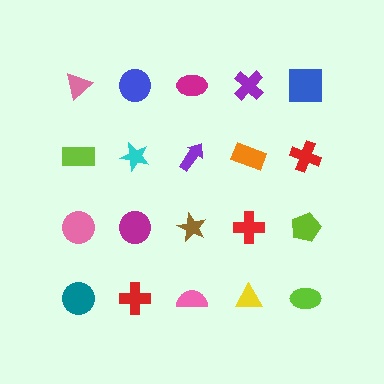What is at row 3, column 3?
A brown star.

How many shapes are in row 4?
5 shapes.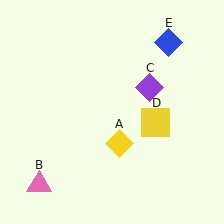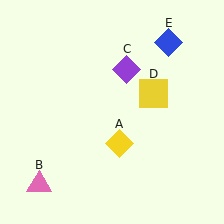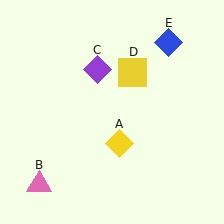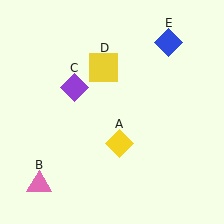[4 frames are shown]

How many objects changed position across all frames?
2 objects changed position: purple diamond (object C), yellow square (object D).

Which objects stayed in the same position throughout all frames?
Yellow diamond (object A) and pink triangle (object B) and blue diamond (object E) remained stationary.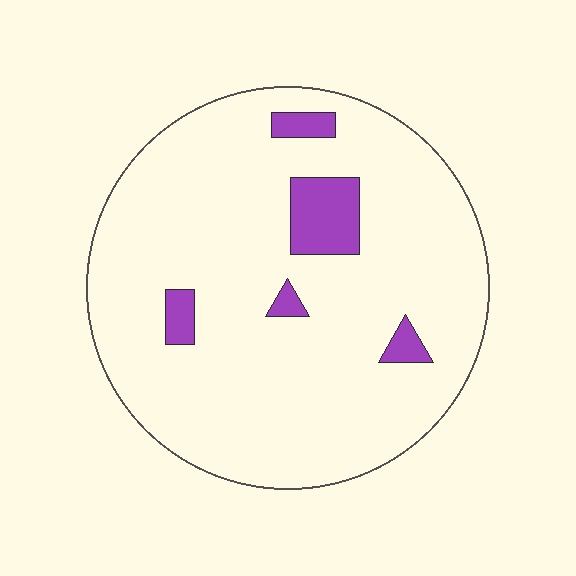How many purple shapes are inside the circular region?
5.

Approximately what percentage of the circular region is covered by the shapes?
Approximately 10%.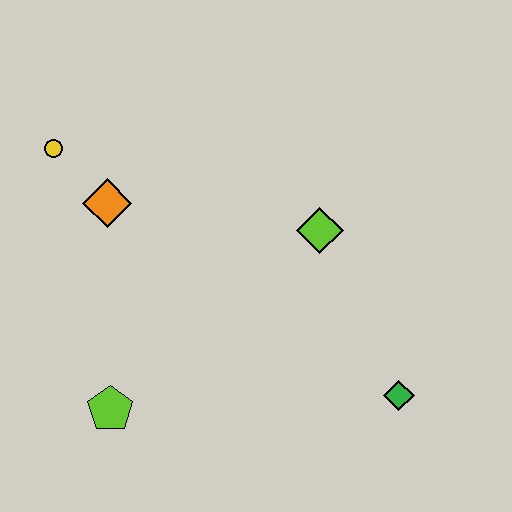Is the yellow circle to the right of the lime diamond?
No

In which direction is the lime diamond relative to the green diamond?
The lime diamond is above the green diamond.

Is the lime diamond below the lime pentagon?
No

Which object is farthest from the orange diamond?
The green diamond is farthest from the orange diamond.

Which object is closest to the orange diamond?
The yellow circle is closest to the orange diamond.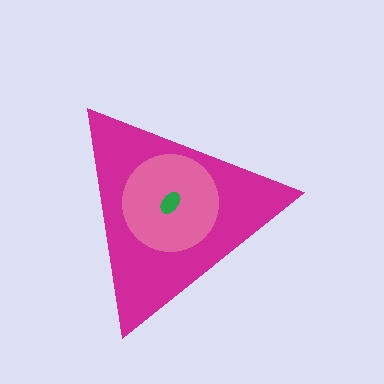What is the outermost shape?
The magenta triangle.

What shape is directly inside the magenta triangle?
The pink circle.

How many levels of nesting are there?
3.